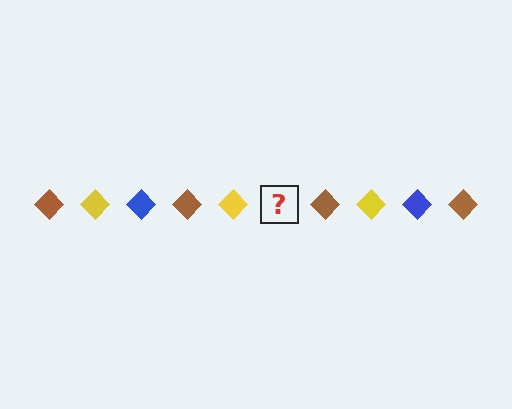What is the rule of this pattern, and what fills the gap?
The rule is that the pattern cycles through brown, yellow, blue diamonds. The gap should be filled with a blue diamond.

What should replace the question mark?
The question mark should be replaced with a blue diamond.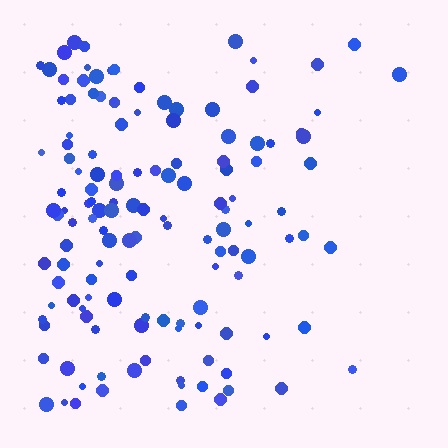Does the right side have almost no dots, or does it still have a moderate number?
Still a moderate number, just noticeably fewer than the left.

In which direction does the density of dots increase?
From right to left, with the left side densest.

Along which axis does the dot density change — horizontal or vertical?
Horizontal.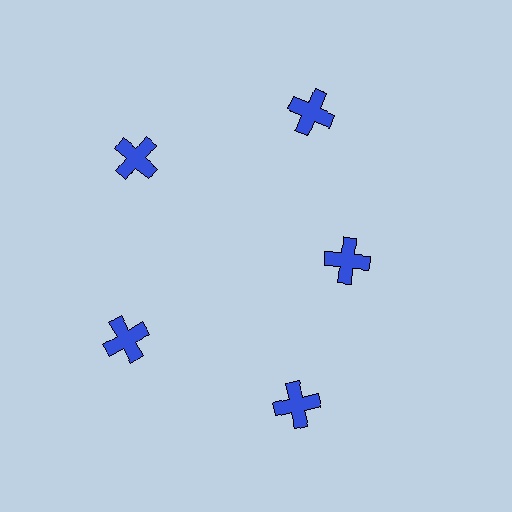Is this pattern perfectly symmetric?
No. The 5 blue crosses are arranged in a ring, but one element near the 3 o'clock position is pulled inward toward the center, breaking the 5-fold rotational symmetry.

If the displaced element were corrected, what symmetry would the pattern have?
It would have 5-fold rotational symmetry — the pattern would map onto itself every 72 degrees.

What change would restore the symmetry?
The symmetry would be restored by moving it outward, back onto the ring so that all 5 crosses sit at equal angles and equal distance from the center.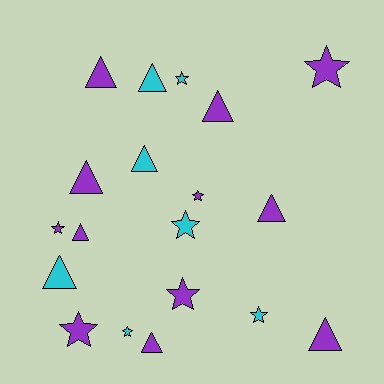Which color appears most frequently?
Purple, with 12 objects.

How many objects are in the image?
There are 19 objects.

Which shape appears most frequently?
Triangle, with 10 objects.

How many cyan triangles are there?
There are 3 cyan triangles.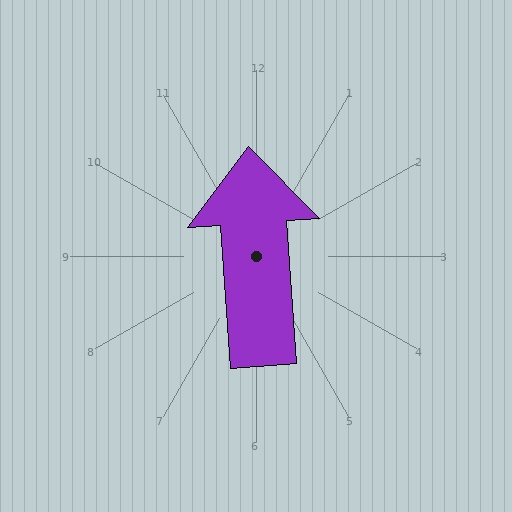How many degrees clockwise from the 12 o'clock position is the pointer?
Approximately 356 degrees.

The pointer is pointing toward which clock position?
Roughly 12 o'clock.